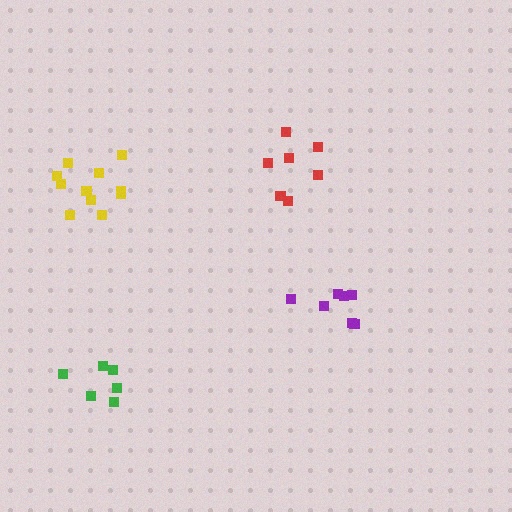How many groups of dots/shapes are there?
There are 4 groups.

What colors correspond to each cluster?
The clusters are colored: yellow, purple, green, red.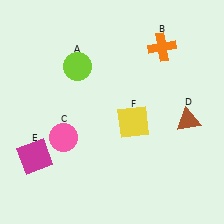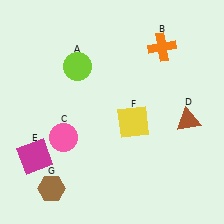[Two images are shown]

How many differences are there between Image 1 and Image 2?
There is 1 difference between the two images.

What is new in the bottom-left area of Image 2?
A brown hexagon (G) was added in the bottom-left area of Image 2.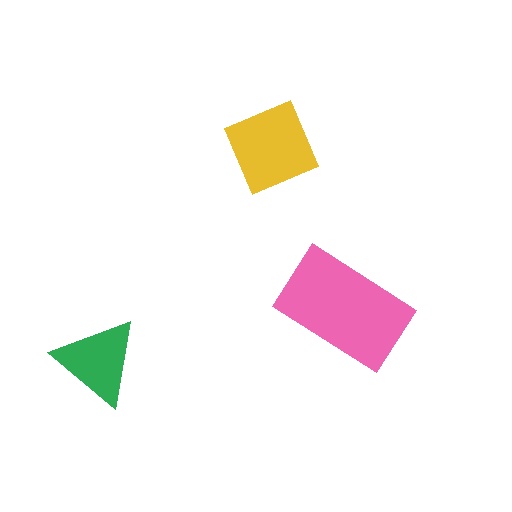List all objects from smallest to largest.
The green triangle, the yellow diamond, the pink rectangle.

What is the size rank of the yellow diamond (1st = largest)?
2nd.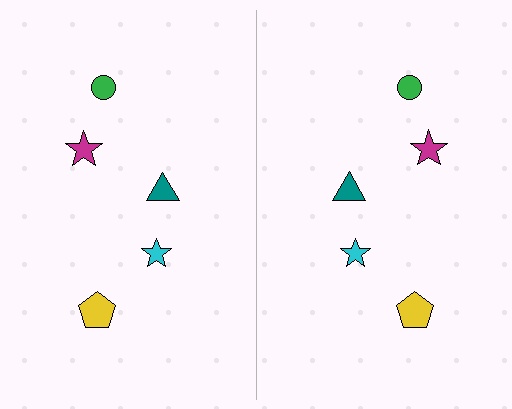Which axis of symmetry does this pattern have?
The pattern has a vertical axis of symmetry running through the center of the image.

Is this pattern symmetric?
Yes, this pattern has bilateral (reflection) symmetry.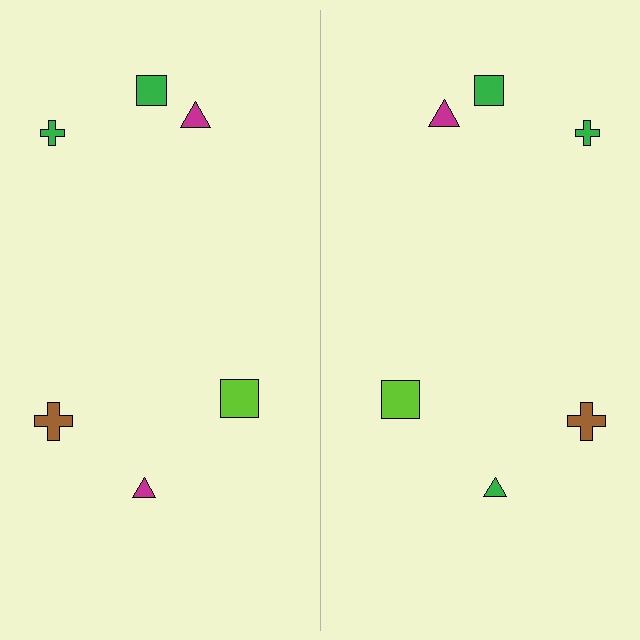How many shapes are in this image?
There are 12 shapes in this image.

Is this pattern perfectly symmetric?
No, the pattern is not perfectly symmetric. The green triangle on the right side breaks the symmetry — its mirror counterpart is magenta.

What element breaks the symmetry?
The green triangle on the right side breaks the symmetry — its mirror counterpart is magenta.